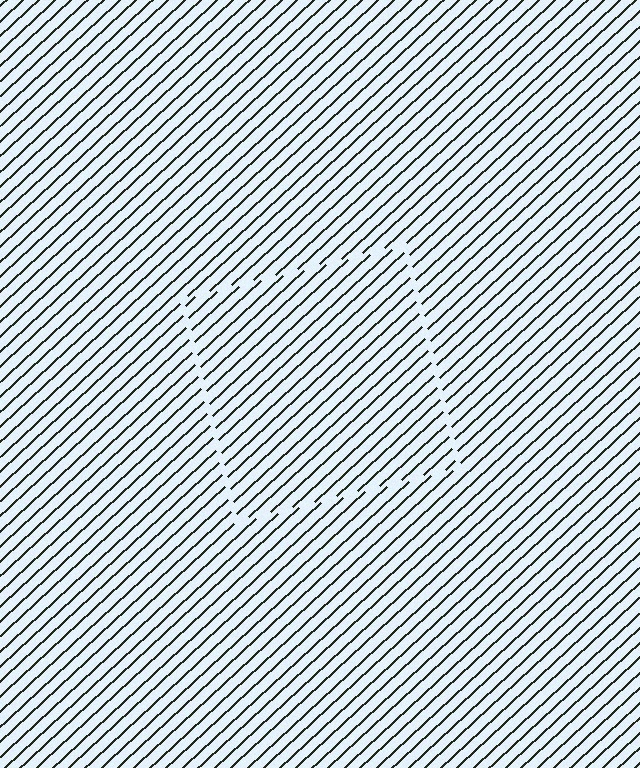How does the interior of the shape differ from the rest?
The interior of the shape contains the same grating, shifted by half a period — the contour is defined by the phase discontinuity where line-ends from the inner and outer gratings abut.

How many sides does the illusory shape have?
4 sides — the line-ends trace a square.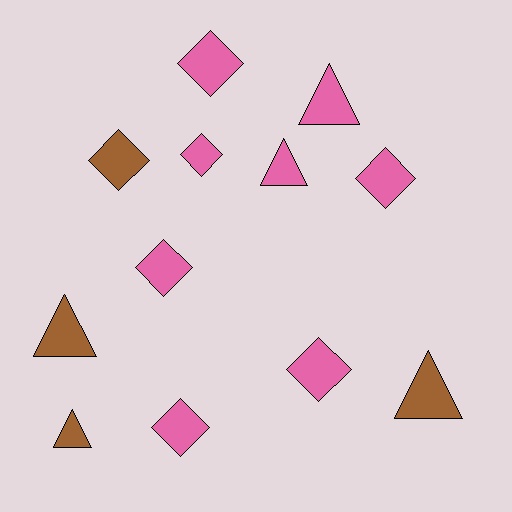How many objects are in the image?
There are 12 objects.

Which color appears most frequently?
Pink, with 8 objects.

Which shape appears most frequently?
Diamond, with 7 objects.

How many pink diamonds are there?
There are 6 pink diamonds.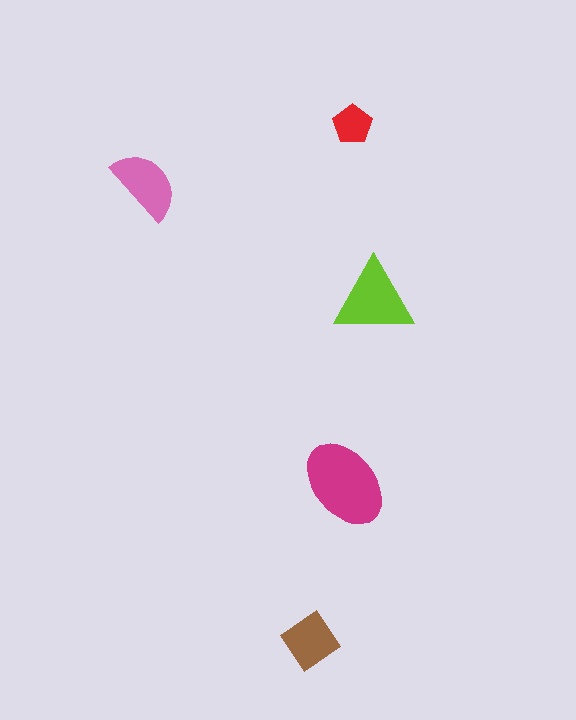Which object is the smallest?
The red pentagon.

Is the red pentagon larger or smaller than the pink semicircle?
Smaller.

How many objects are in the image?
There are 5 objects in the image.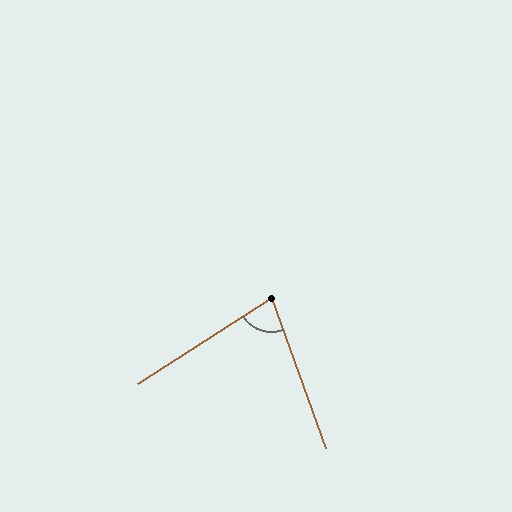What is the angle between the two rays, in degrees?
Approximately 77 degrees.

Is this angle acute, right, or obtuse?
It is acute.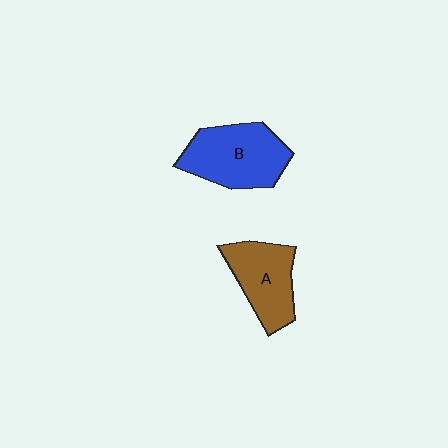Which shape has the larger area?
Shape B (blue).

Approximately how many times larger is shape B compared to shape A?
Approximately 1.3 times.